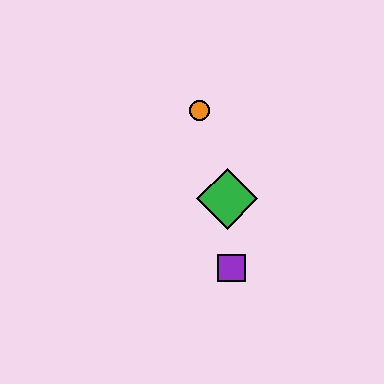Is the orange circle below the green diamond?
No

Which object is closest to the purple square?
The green diamond is closest to the purple square.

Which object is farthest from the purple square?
The orange circle is farthest from the purple square.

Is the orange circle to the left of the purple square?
Yes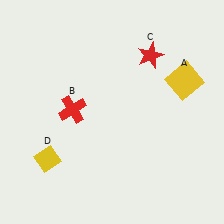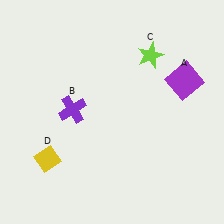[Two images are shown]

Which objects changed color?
A changed from yellow to purple. B changed from red to purple. C changed from red to lime.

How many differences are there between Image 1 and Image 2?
There are 3 differences between the two images.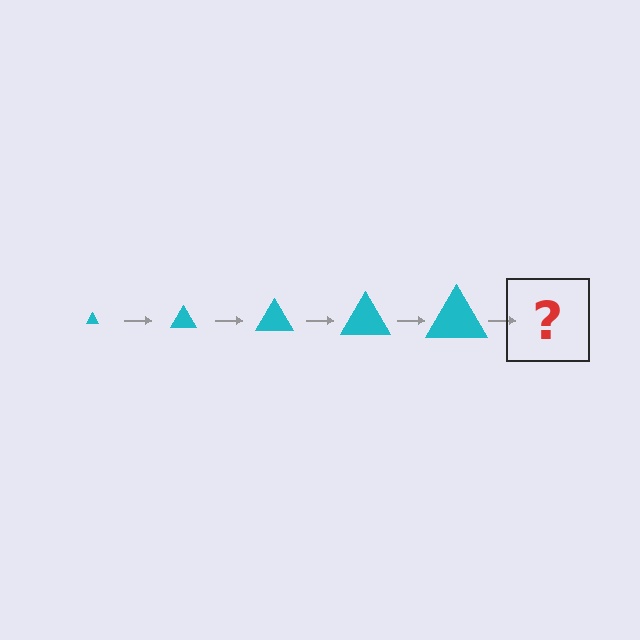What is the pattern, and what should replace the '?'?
The pattern is that the triangle gets progressively larger each step. The '?' should be a cyan triangle, larger than the previous one.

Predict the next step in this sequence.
The next step is a cyan triangle, larger than the previous one.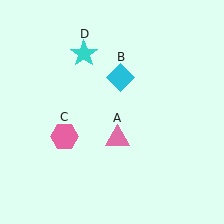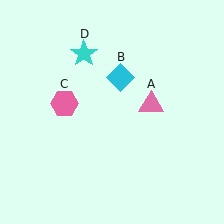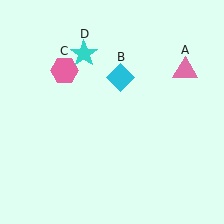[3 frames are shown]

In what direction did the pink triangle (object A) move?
The pink triangle (object A) moved up and to the right.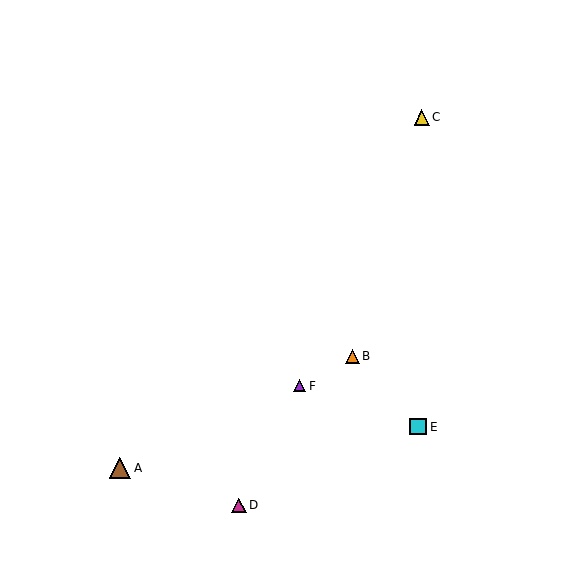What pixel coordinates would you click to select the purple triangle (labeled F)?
Click at (299, 386) to select the purple triangle F.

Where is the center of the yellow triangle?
The center of the yellow triangle is at (422, 117).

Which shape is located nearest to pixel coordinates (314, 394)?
The purple triangle (labeled F) at (299, 386) is nearest to that location.